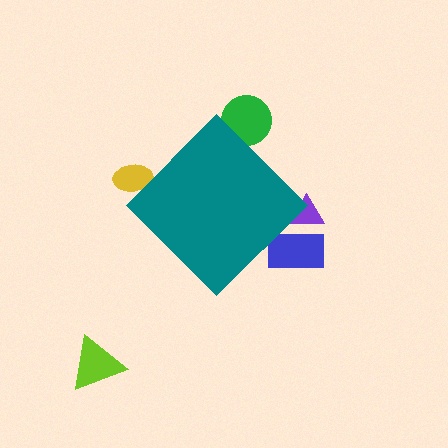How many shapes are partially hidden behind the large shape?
4 shapes are partially hidden.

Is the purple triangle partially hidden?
Yes, the purple triangle is partially hidden behind the teal diamond.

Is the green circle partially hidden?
Yes, the green circle is partially hidden behind the teal diamond.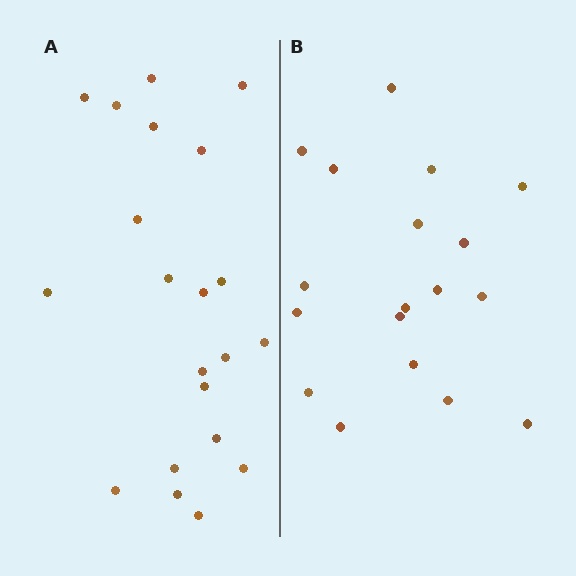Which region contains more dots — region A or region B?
Region A (the left region) has more dots.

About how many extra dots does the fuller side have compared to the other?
Region A has just a few more — roughly 2 or 3 more dots than region B.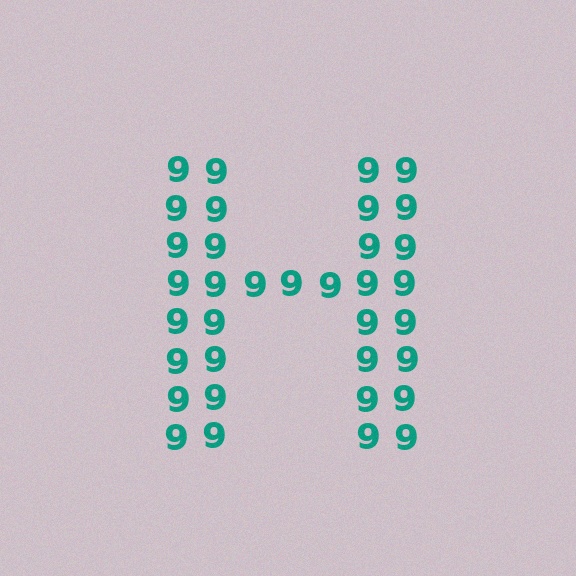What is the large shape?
The large shape is the letter H.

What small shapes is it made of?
It is made of small digit 9's.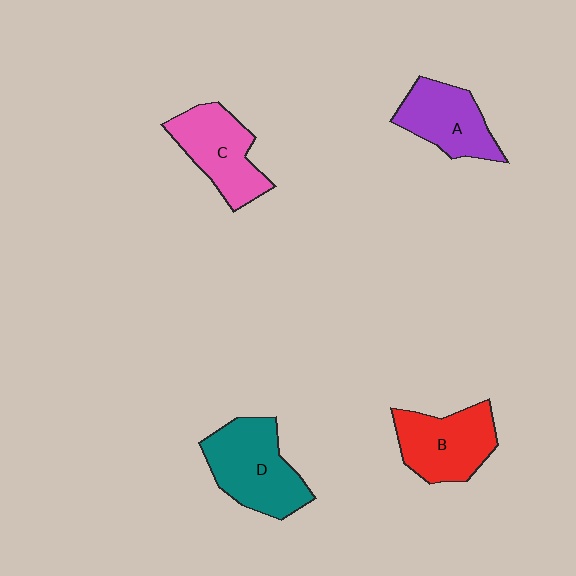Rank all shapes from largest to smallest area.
From largest to smallest: D (teal), B (red), C (pink), A (purple).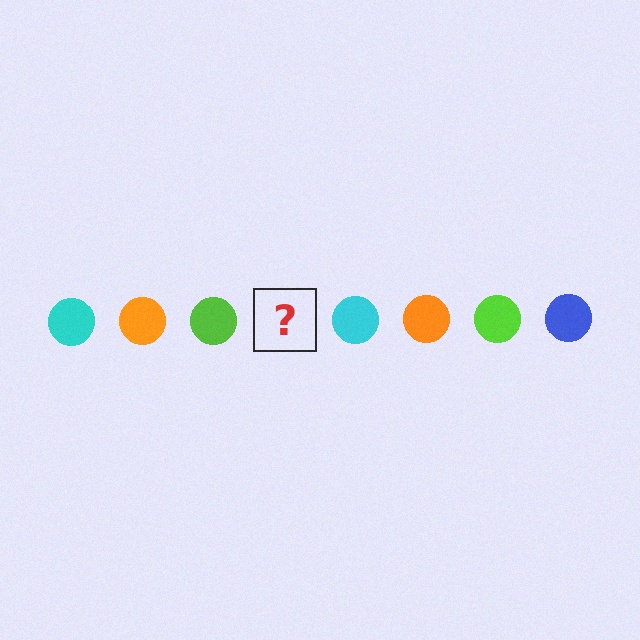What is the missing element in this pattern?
The missing element is a blue circle.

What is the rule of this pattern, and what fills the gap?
The rule is that the pattern cycles through cyan, orange, lime, blue circles. The gap should be filled with a blue circle.